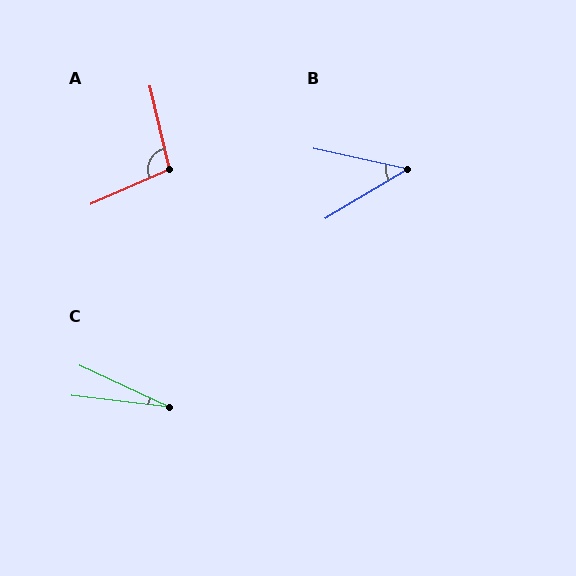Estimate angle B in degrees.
Approximately 44 degrees.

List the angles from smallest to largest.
C (18°), B (44°), A (101°).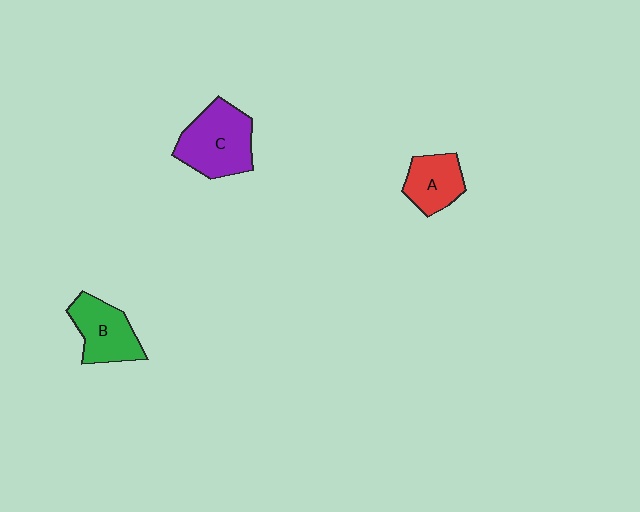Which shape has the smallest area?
Shape A (red).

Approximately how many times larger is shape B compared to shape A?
Approximately 1.2 times.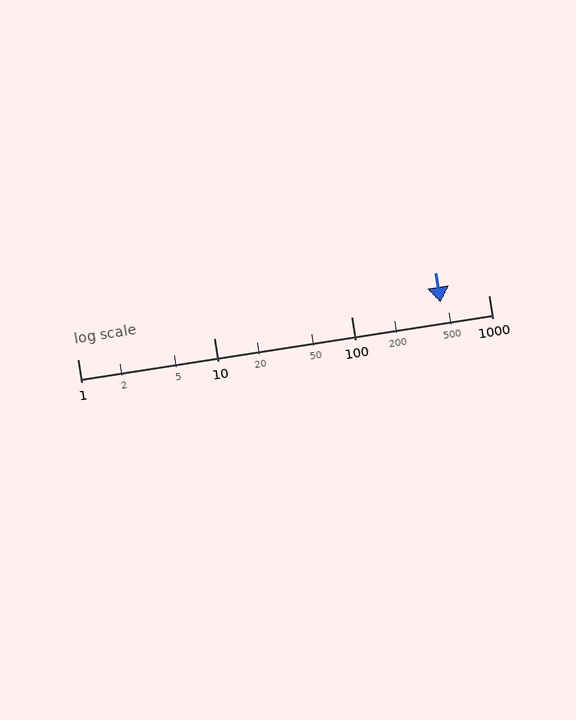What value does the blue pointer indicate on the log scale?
The pointer indicates approximately 450.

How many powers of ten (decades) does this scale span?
The scale spans 3 decades, from 1 to 1000.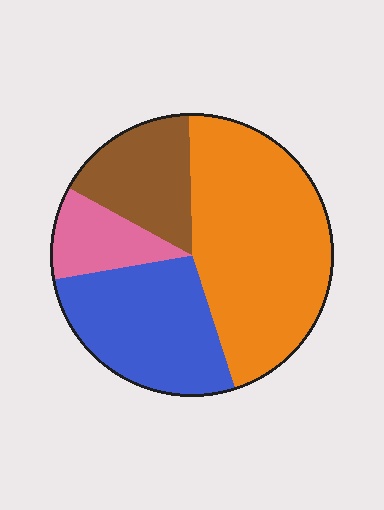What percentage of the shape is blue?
Blue takes up between a quarter and a half of the shape.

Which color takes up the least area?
Pink, at roughly 10%.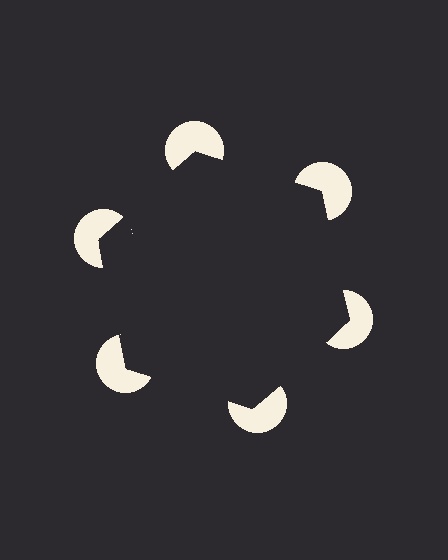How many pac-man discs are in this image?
There are 6 — one at each vertex of the illusory hexagon.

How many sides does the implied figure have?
6 sides.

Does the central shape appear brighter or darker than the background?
It typically appears slightly darker than the background, even though no actual brightness change is drawn.